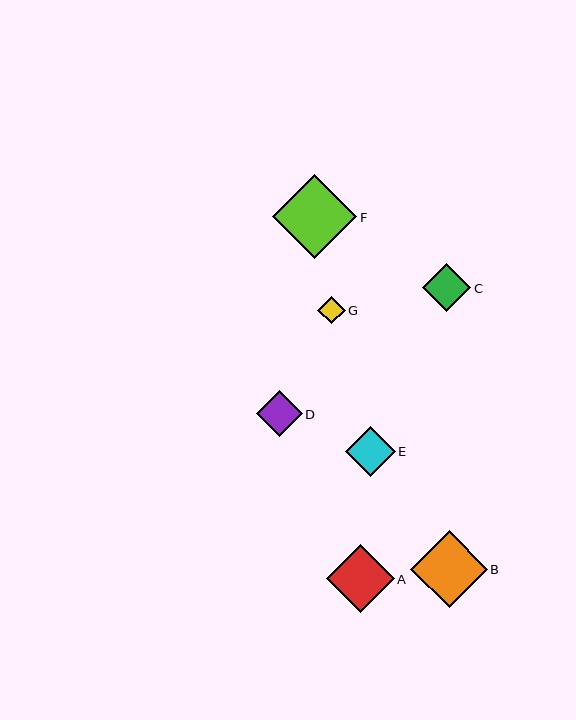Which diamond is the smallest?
Diamond G is the smallest with a size of approximately 27 pixels.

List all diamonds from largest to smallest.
From largest to smallest: F, B, A, E, C, D, G.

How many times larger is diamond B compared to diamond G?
Diamond B is approximately 2.8 times the size of diamond G.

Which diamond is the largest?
Diamond F is the largest with a size of approximately 84 pixels.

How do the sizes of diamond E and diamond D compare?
Diamond E and diamond D are approximately the same size.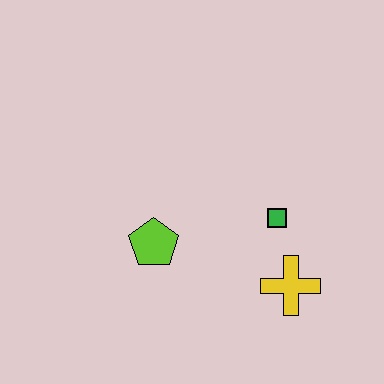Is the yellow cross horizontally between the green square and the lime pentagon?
No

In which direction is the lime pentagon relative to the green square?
The lime pentagon is to the left of the green square.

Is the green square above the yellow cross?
Yes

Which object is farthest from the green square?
The lime pentagon is farthest from the green square.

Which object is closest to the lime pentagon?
The green square is closest to the lime pentagon.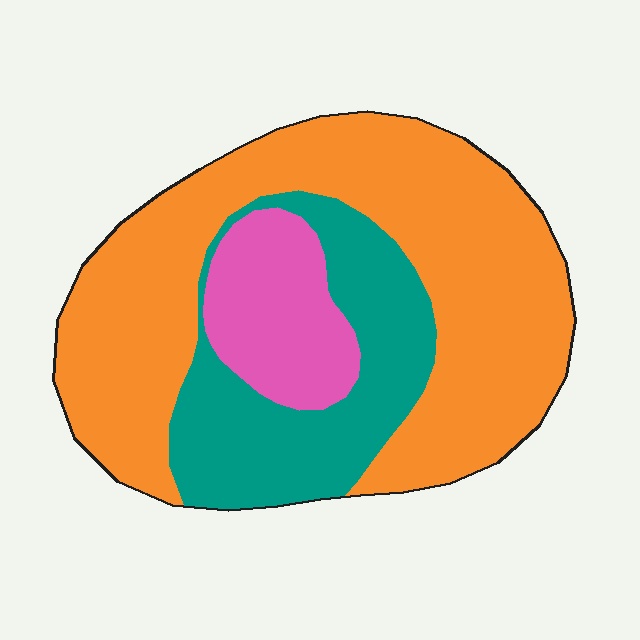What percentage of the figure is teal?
Teal covers 26% of the figure.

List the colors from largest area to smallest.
From largest to smallest: orange, teal, pink.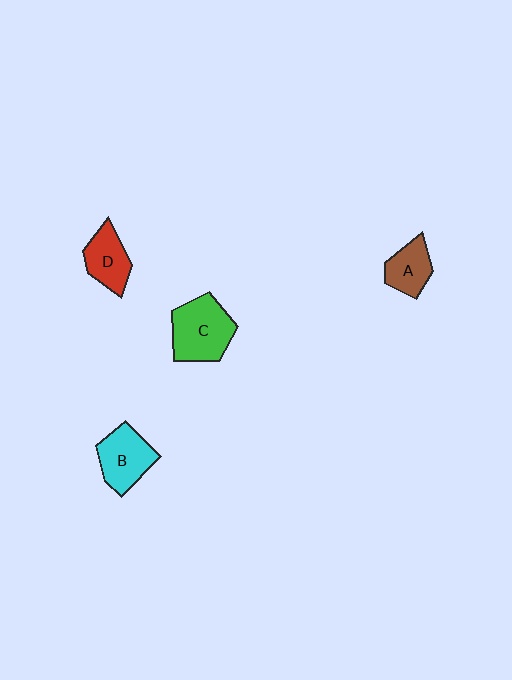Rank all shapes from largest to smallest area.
From largest to smallest: C (green), B (cyan), D (red), A (brown).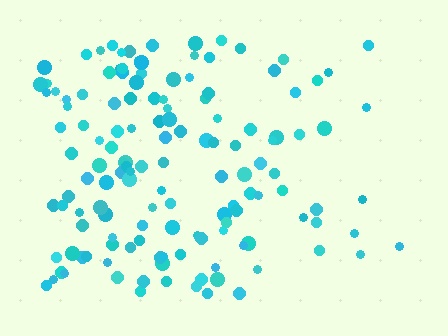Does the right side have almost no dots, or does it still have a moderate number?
Still a moderate number, just noticeably fewer than the left.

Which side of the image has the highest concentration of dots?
The left.